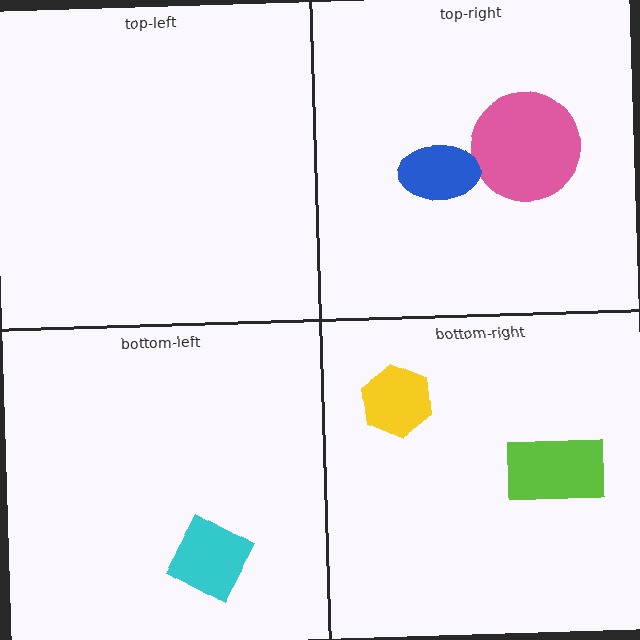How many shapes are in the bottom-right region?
2.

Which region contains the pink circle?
The top-right region.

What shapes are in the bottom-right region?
The yellow hexagon, the lime rectangle.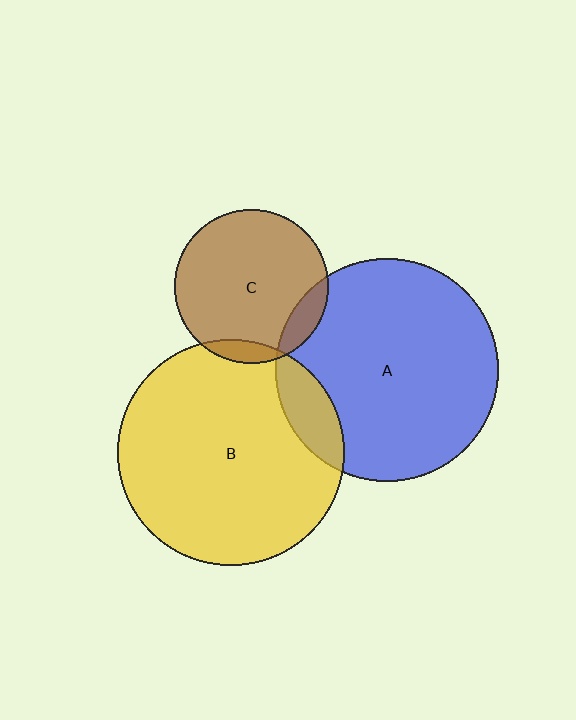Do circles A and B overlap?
Yes.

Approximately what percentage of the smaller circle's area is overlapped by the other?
Approximately 10%.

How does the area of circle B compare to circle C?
Approximately 2.2 times.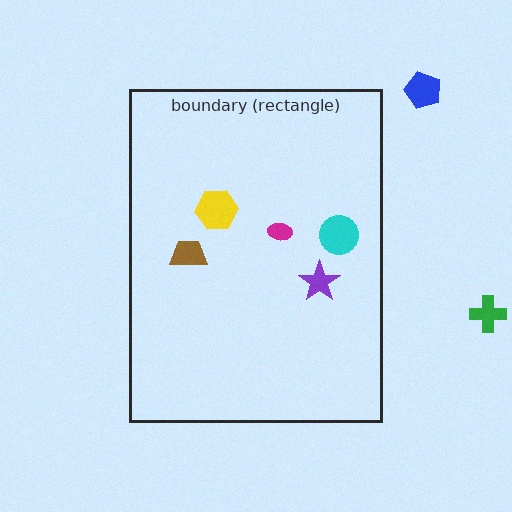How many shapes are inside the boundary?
5 inside, 2 outside.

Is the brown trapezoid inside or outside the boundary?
Inside.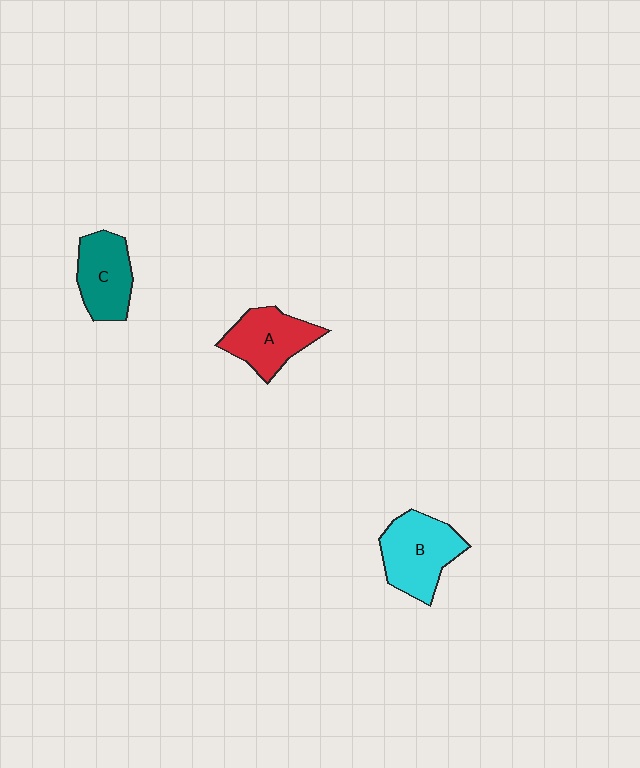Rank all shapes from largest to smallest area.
From largest to smallest: B (cyan), A (red), C (teal).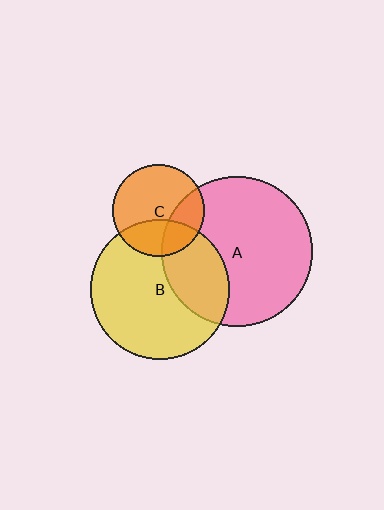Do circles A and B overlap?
Yes.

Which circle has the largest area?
Circle A (pink).